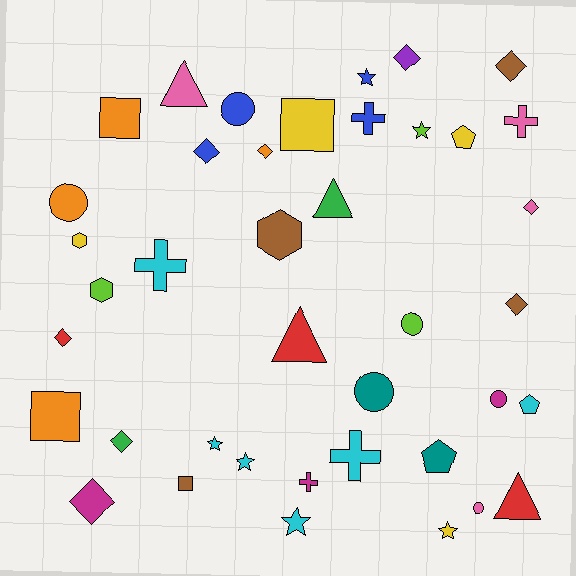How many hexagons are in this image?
There are 3 hexagons.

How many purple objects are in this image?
There is 1 purple object.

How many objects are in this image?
There are 40 objects.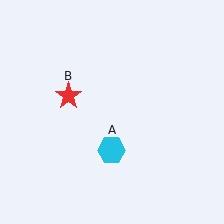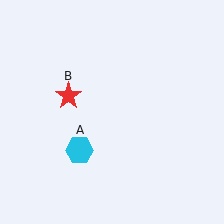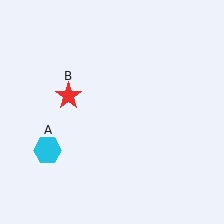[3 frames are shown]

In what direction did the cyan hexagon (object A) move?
The cyan hexagon (object A) moved left.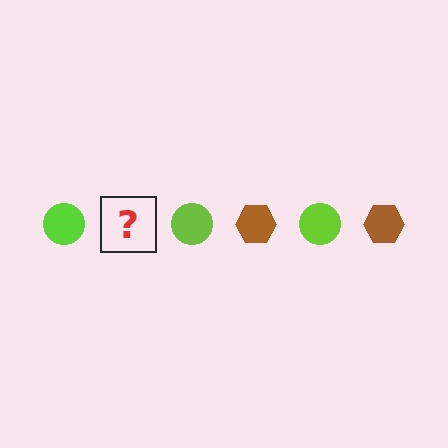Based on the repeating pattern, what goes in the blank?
The blank should be a brown hexagon.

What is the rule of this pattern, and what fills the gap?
The rule is that the pattern alternates between lime circle and brown hexagon. The gap should be filled with a brown hexagon.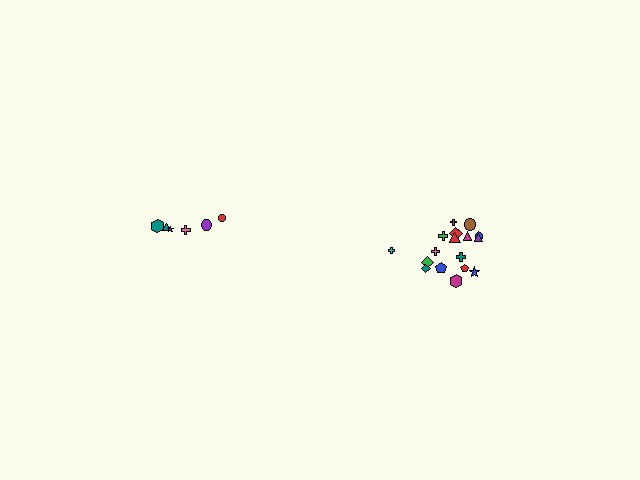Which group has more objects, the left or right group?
The right group.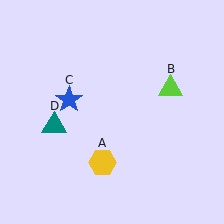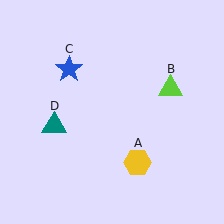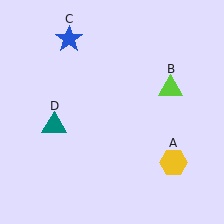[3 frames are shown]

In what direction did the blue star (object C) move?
The blue star (object C) moved up.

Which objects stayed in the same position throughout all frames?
Lime triangle (object B) and teal triangle (object D) remained stationary.